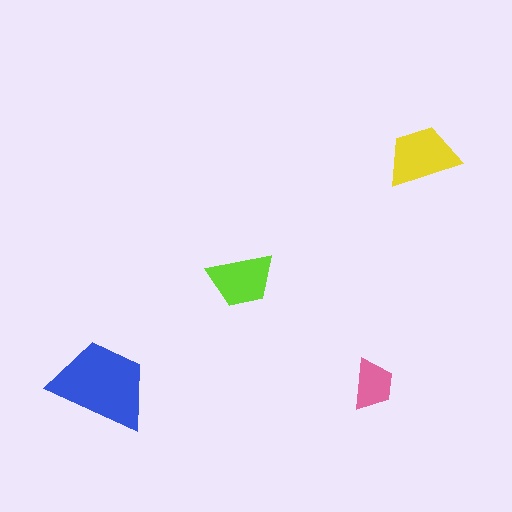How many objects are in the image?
There are 4 objects in the image.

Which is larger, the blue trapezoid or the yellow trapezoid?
The blue one.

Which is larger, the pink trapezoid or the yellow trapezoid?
The yellow one.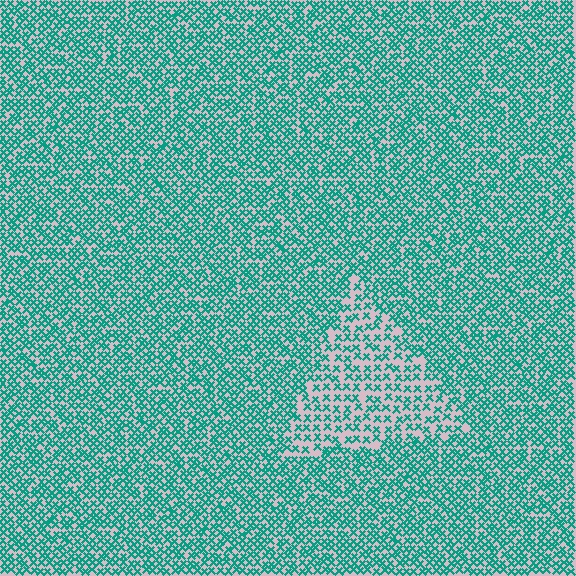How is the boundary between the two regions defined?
The boundary is defined by a change in element density (approximately 1.8x ratio). All elements are the same color, size, and shape.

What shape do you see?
I see a triangle.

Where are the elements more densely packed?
The elements are more densely packed outside the triangle boundary.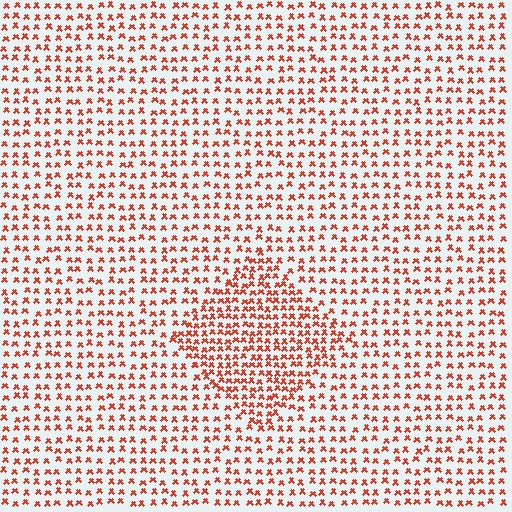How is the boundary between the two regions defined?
The boundary is defined by a change in element density (approximately 1.7x ratio). All elements are the same color, size, and shape.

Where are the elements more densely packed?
The elements are more densely packed inside the diamond boundary.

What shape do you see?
I see a diamond.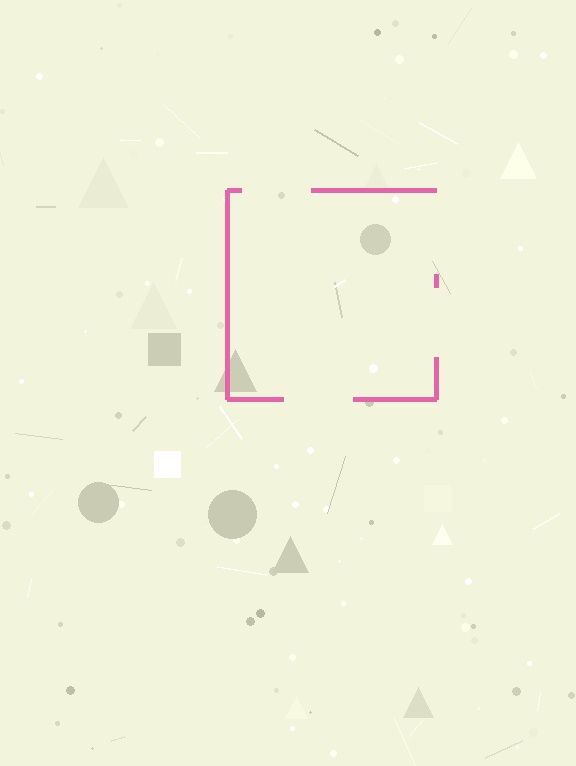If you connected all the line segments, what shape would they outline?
They would outline a square.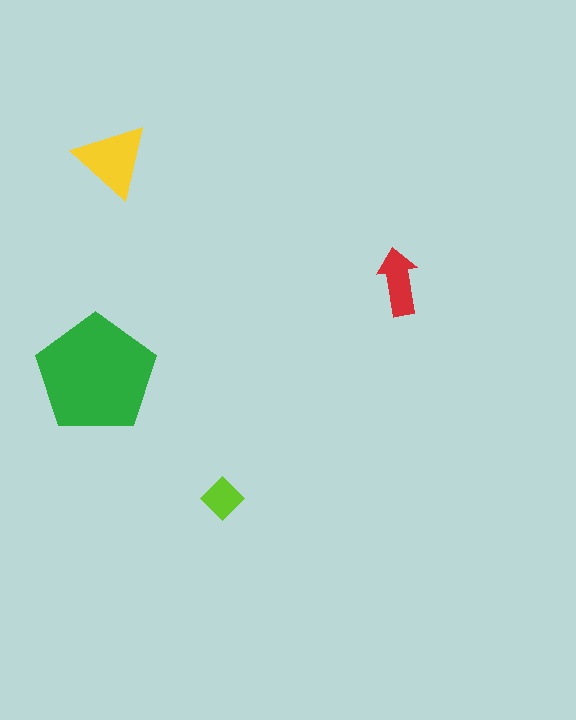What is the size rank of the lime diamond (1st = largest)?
4th.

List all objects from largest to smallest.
The green pentagon, the yellow triangle, the red arrow, the lime diamond.